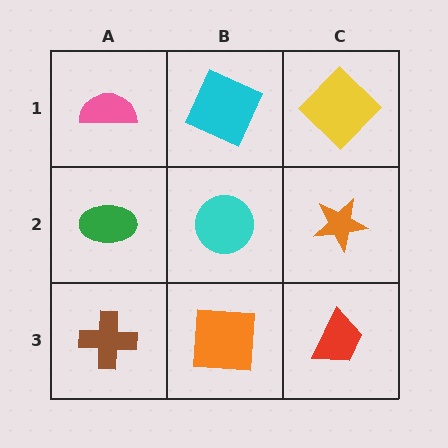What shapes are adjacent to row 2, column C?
A yellow diamond (row 1, column C), a red trapezoid (row 3, column C), a cyan circle (row 2, column B).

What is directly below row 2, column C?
A red trapezoid.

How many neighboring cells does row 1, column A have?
2.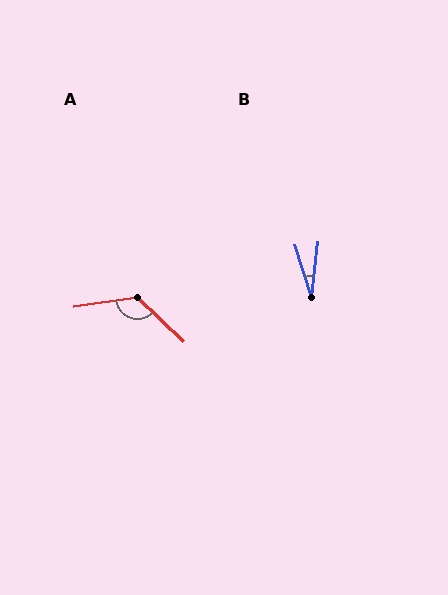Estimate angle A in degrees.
Approximately 129 degrees.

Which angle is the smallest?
B, at approximately 25 degrees.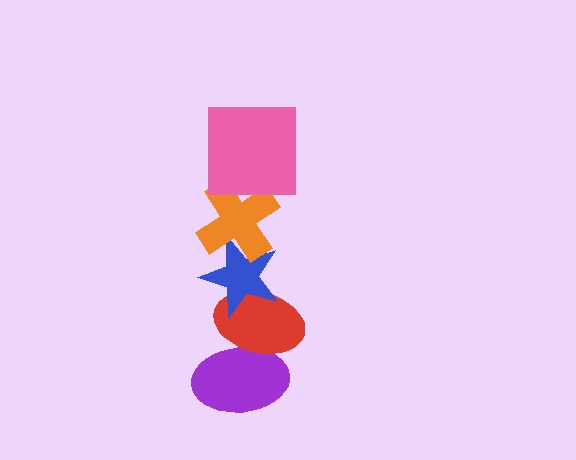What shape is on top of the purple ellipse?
The red ellipse is on top of the purple ellipse.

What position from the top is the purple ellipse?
The purple ellipse is 5th from the top.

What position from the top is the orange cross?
The orange cross is 2nd from the top.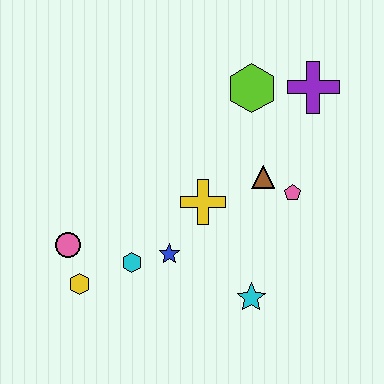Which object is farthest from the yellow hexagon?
The purple cross is farthest from the yellow hexagon.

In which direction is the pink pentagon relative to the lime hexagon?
The pink pentagon is below the lime hexagon.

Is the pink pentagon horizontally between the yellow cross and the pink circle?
No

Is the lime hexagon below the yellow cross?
No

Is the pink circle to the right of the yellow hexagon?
No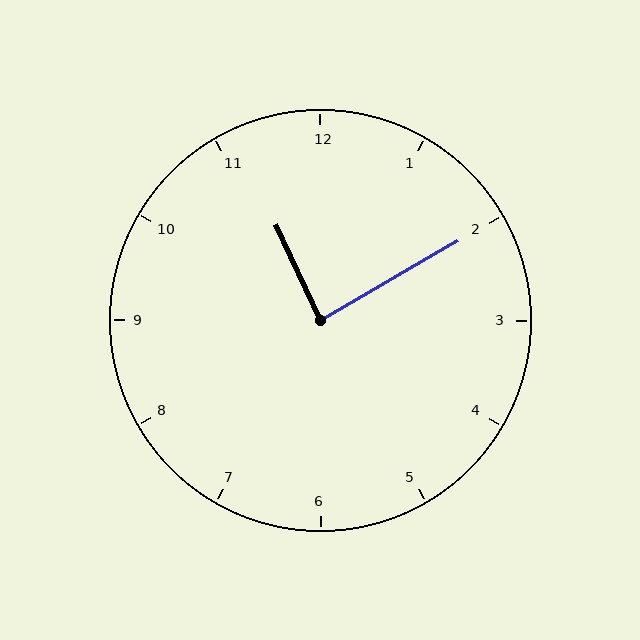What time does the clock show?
11:10.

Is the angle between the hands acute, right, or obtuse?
It is right.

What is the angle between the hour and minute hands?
Approximately 85 degrees.